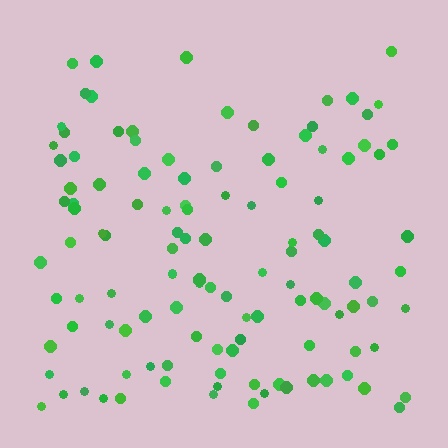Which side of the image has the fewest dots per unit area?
The top.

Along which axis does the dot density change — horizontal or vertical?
Vertical.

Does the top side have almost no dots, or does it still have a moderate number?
Still a moderate number, just noticeably fewer than the bottom.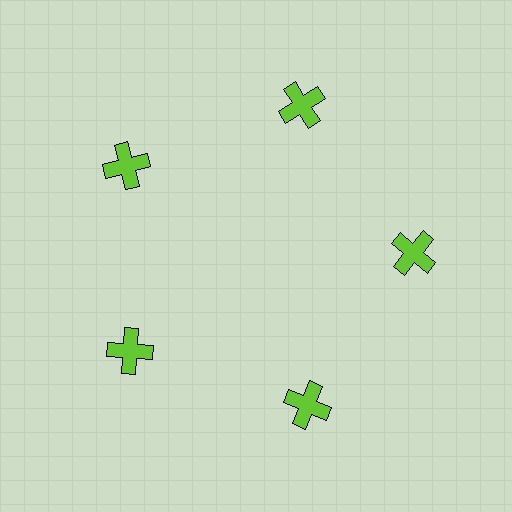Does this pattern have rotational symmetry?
Yes, this pattern has 5-fold rotational symmetry. It looks the same after rotating 72 degrees around the center.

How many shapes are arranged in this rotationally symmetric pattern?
There are 5 shapes, arranged in 5 groups of 1.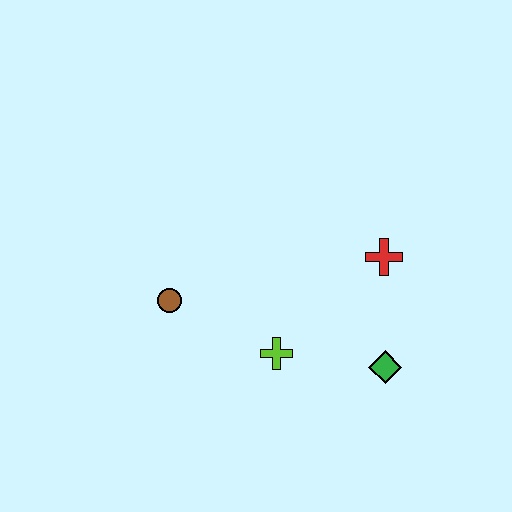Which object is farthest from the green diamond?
The brown circle is farthest from the green diamond.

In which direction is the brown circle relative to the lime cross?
The brown circle is to the left of the lime cross.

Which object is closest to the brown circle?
The lime cross is closest to the brown circle.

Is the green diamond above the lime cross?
No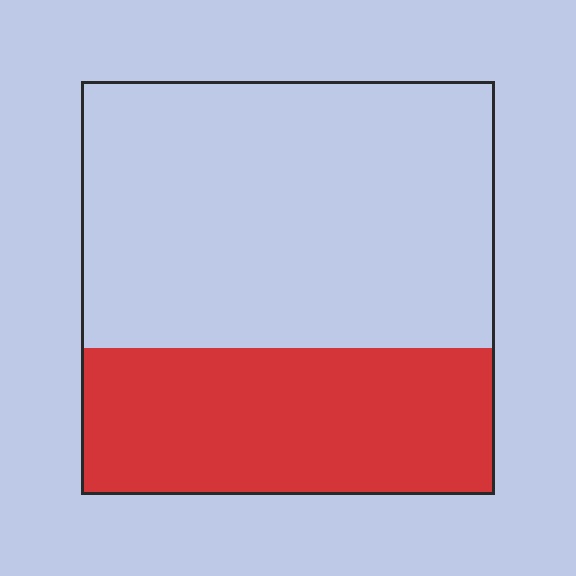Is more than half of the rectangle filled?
No.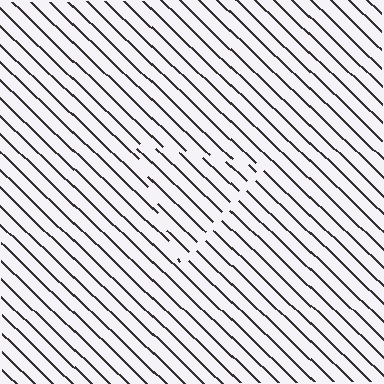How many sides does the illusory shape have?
3 sides — the line-ends trace a triangle.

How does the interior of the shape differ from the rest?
The interior of the shape contains the same grating, shifted by half a period — the contour is defined by the phase discontinuity where line-ends from the inner and outer gratings abut.